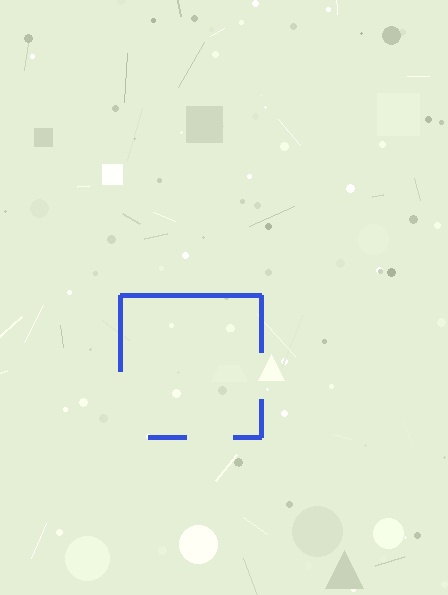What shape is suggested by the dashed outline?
The dashed outline suggests a square.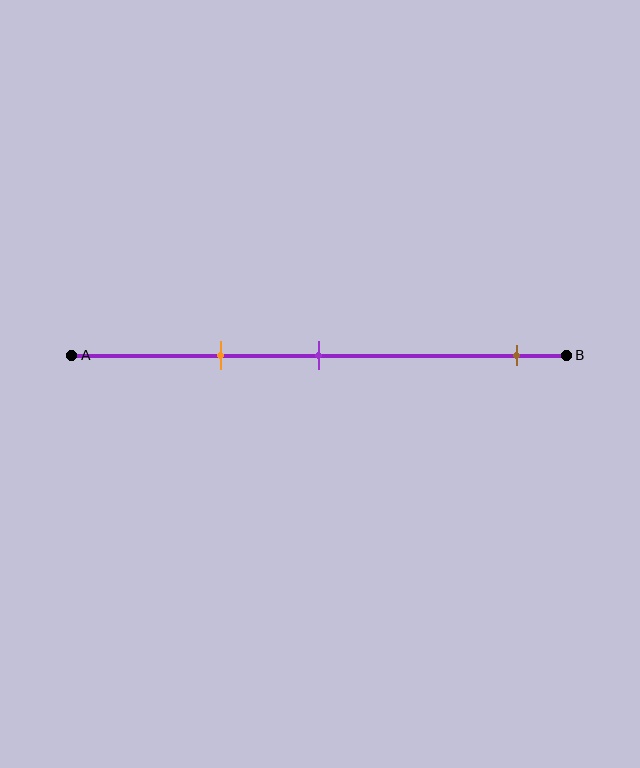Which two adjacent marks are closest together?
The orange and purple marks are the closest adjacent pair.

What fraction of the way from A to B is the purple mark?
The purple mark is approximately 50% (0.5) of the way from A to B.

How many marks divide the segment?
There are 3 marks dividing the segment.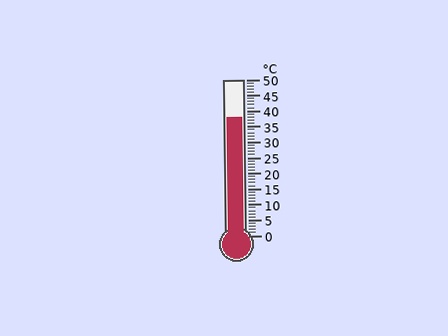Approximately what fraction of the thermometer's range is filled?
The thermometer is filled to approximately 75% of its range.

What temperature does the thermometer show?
The thermometer shows approximately 38°C.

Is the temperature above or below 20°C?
The temperature is above 20°C.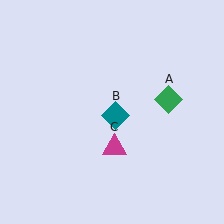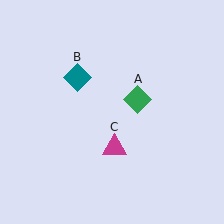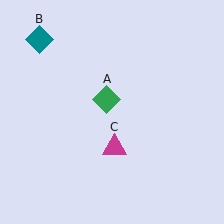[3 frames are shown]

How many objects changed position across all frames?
2 objects changed position: green diamond (object A), teal diamond (object B).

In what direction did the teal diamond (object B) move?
The teal diamond (object B) moved up and to the left.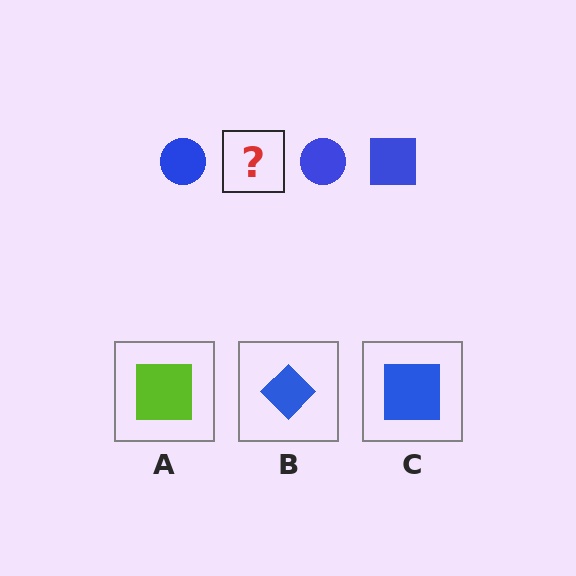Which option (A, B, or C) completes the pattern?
C.